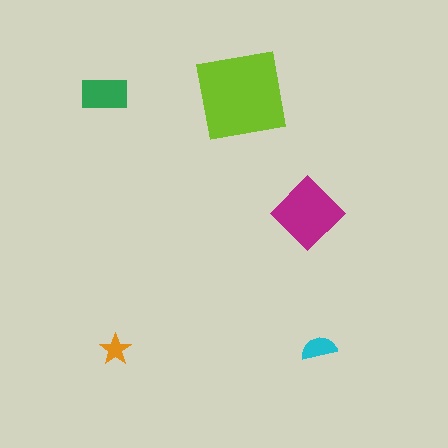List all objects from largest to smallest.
The lime square, the magenta diamond, the green rectangle, the cyan semicircle, the orange star.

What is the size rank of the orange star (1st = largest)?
5th.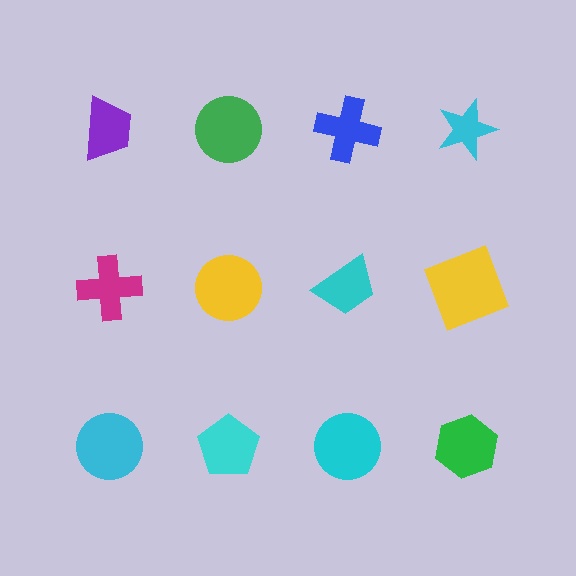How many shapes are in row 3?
4 shapes.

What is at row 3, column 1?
A cyan circle.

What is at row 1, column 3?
A blue cross.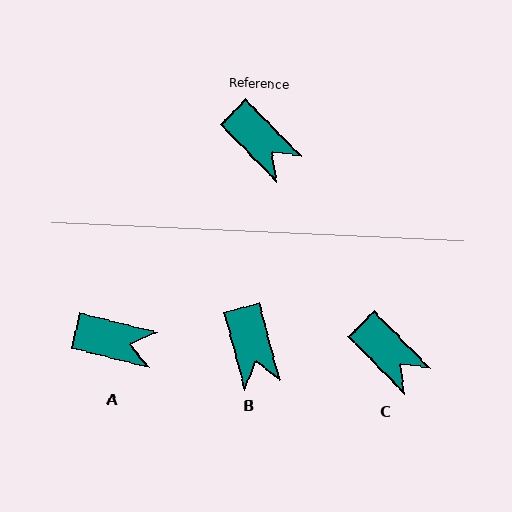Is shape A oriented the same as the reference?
No, it is off by about 32 degrees.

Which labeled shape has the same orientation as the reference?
C.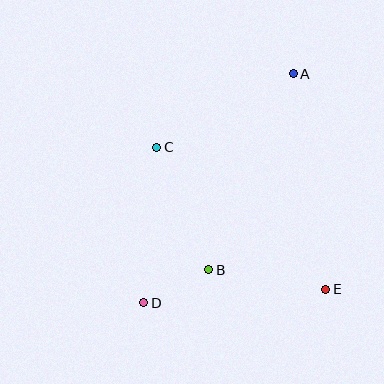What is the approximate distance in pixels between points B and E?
The distance between B and E is approximately 119 pixels.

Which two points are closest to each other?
Points B and D are closest to each other.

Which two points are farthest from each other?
Points A and D are farthest from each other.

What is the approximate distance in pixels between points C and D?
The distance between C and D is approximately 156 pixels.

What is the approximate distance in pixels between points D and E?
The distance between D and E is approximately 183 pixels.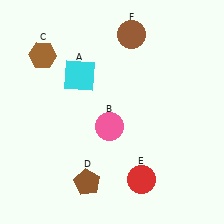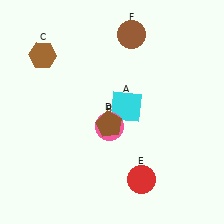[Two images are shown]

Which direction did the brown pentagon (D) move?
The brown pentagon (D) moved up.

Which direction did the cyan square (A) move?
The cyan square (A) moved right.